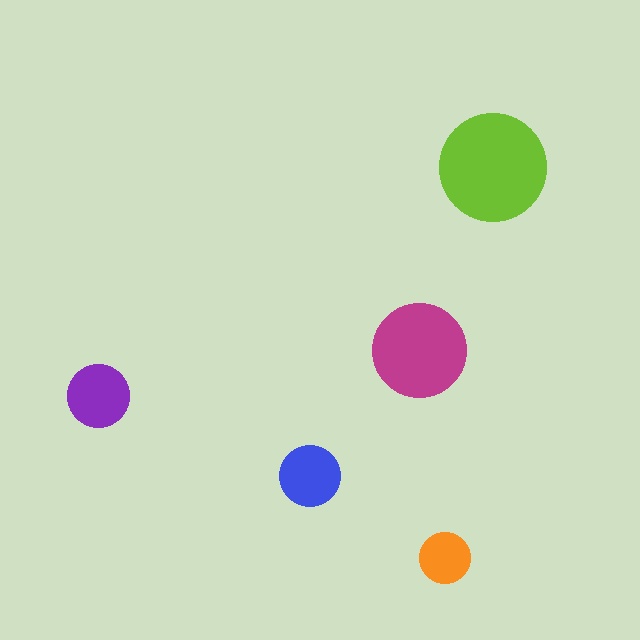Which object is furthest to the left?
The purple circle is leftmost.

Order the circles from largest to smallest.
the lime one, the magenta one, the purple one, the blue one, the orange one.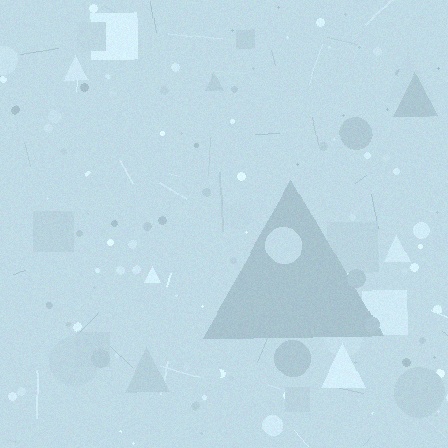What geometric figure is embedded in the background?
A triangle is embedded in the background.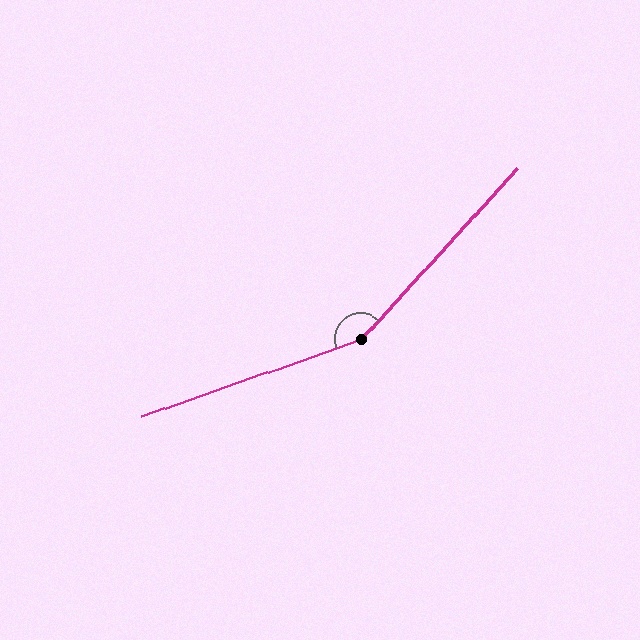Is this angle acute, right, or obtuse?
It is obtuse.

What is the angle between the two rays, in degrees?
Approximately 152 degrees.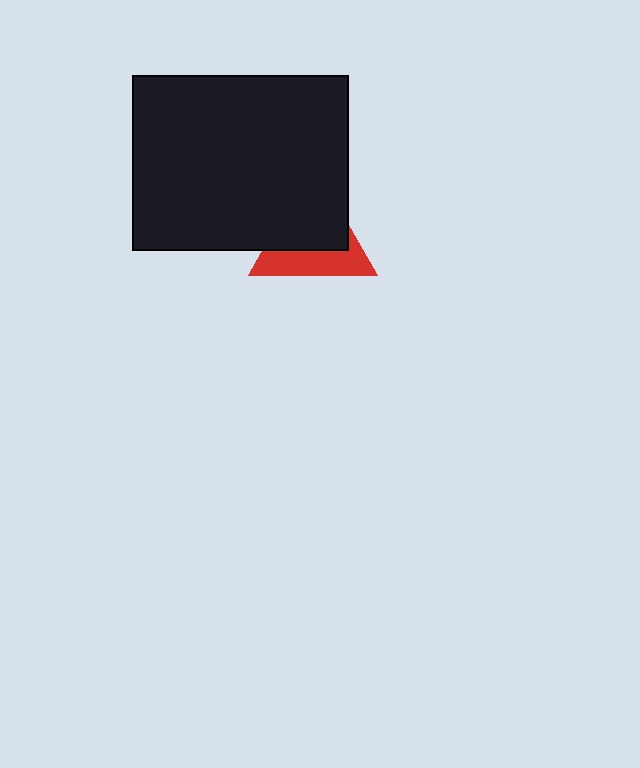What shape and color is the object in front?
The object in front is a black rectangle.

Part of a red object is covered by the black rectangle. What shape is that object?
It is a triangle.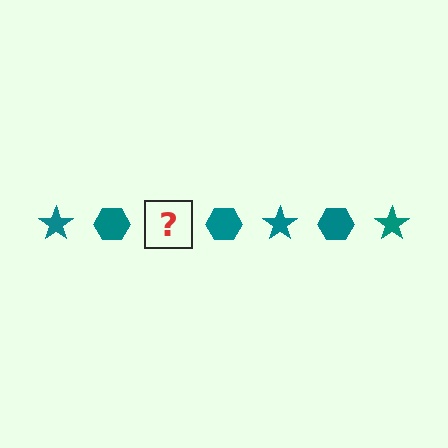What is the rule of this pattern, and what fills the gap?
The rule is that the pattern cycles through star, hexagon shapes in teal. The gap should be filled with a teal star.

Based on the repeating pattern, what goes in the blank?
The blank should be a teal star.